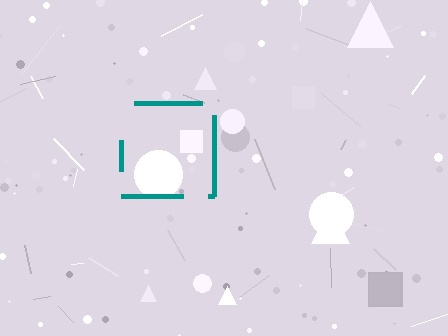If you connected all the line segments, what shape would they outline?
They would outline a square.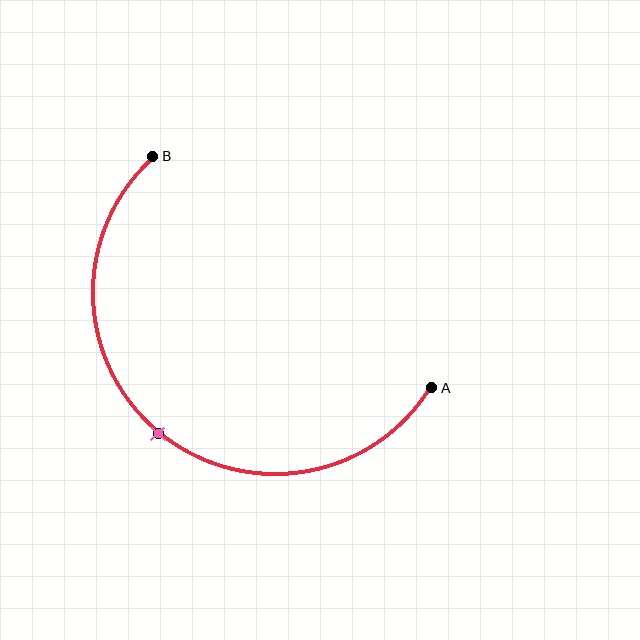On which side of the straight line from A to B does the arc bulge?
The arc bulges below and to the left of the straight line connecting A and B.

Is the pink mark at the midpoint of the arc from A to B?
Yes. The pink mark lies on the arc at equal arc-length from both A and B — it is the arc midpoint.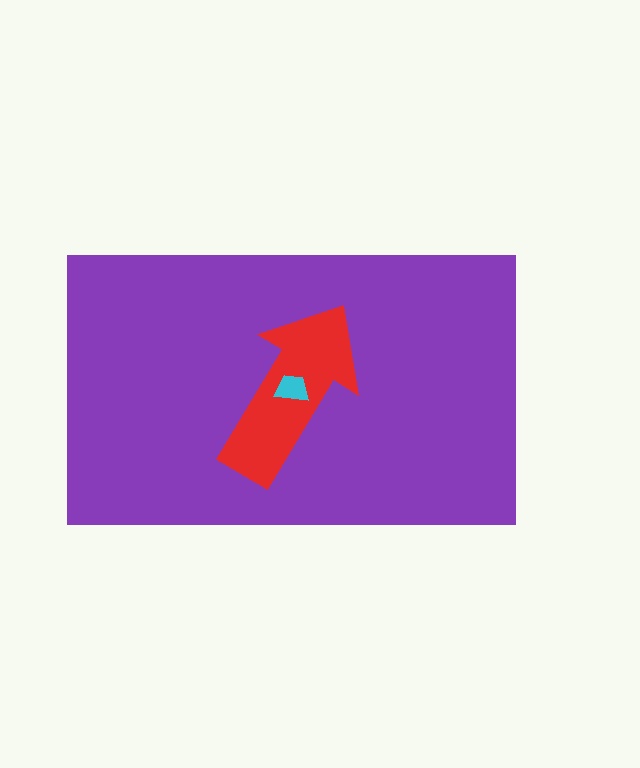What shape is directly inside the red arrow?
The cyan trapezoid.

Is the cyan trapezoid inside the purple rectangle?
Yes.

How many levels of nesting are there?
3.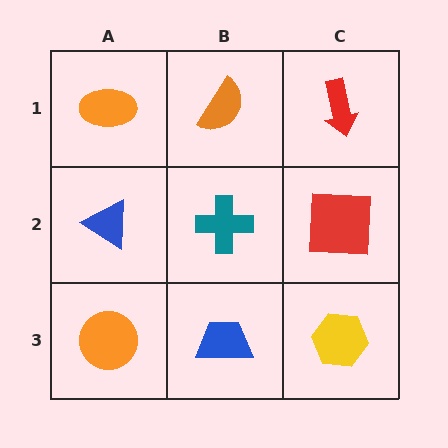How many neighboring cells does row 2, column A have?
3.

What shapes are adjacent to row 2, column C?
A red arrow (row 1, column C), a yellow hexagon (row 3, column C), a teal cross (row 2, column B).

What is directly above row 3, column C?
A red square.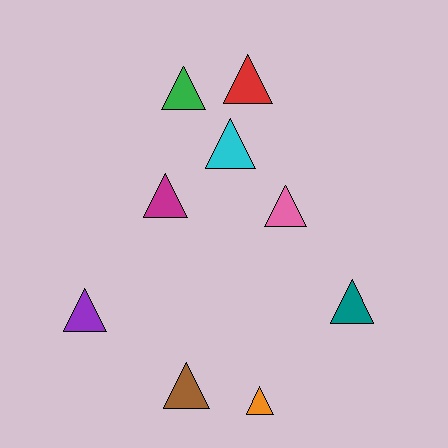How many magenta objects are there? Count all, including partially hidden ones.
There is 1 magenta object.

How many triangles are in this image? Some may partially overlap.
There are 9 triangles.